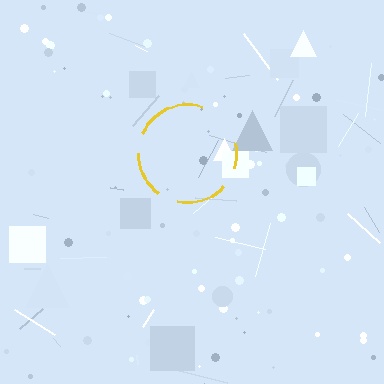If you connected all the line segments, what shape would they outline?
They would outline a circle.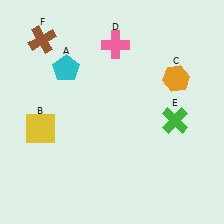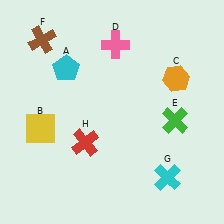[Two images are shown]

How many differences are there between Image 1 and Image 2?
There are 2 differences between the two images.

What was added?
A cyan cross (G), a red cross (H) were added in Image 2.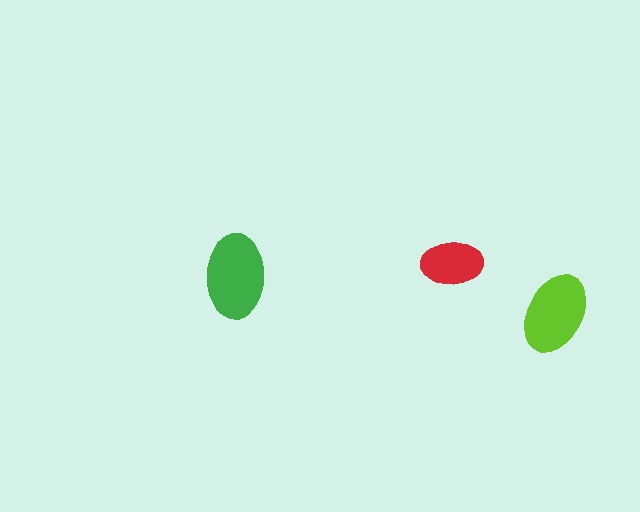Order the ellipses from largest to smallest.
the green one, the lime one, the red one.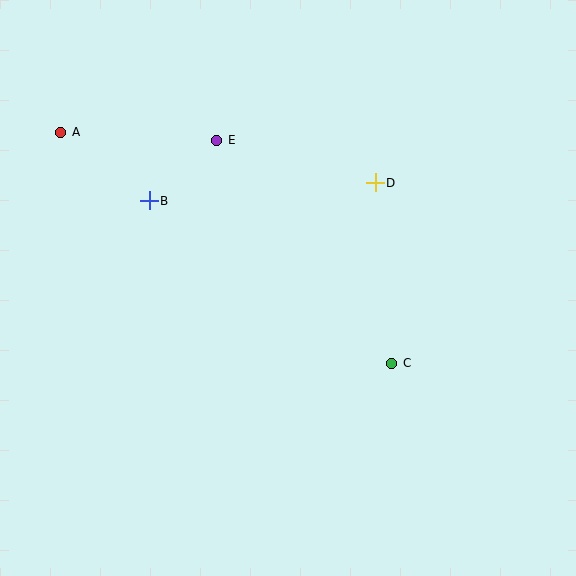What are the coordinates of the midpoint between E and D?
The midpoint between E and D is at (296, 162).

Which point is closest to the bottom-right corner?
Point C is closest to the bottom-right corner.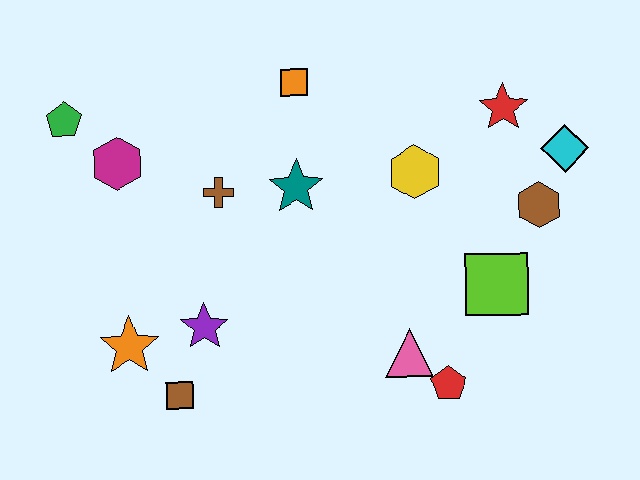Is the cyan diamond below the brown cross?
No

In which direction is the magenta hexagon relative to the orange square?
The magenta hexagon is to the left of the orange square.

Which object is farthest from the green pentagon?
The cyan diamond is farthest from the green pentagon.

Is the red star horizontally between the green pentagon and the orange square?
No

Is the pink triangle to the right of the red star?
No